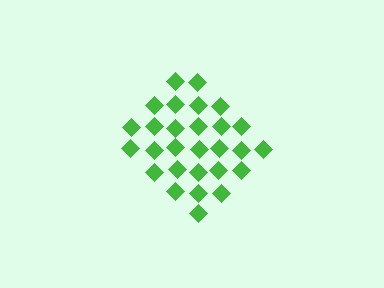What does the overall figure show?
The overall figure shows a diamond.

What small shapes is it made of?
It is made of small diamonds.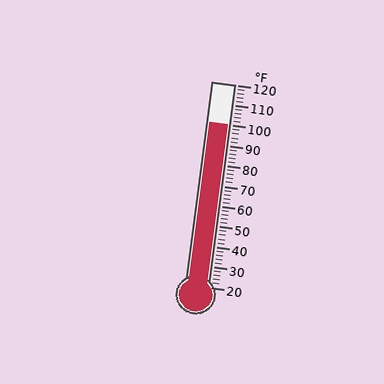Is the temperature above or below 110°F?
The temperature is below 110°F.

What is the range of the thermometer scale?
The thermometer scale ranges from 20°F to 120°F.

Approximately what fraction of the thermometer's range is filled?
The thermometer is filled to approximately 80% of its range.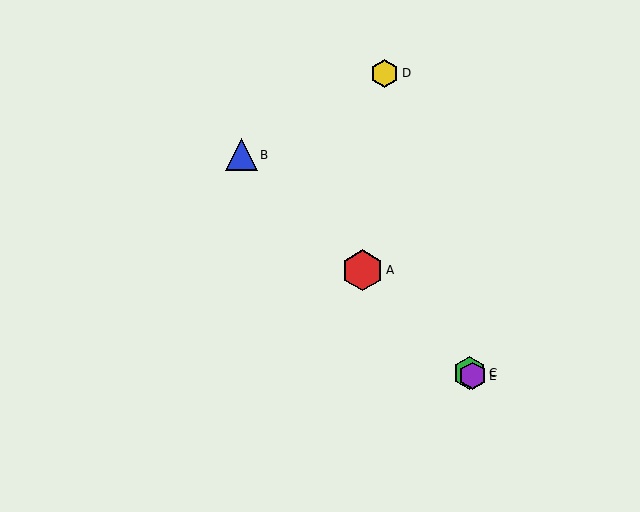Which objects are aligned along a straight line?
Objects A, B, C, E are aligned along a straight line.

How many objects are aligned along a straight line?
4 objects (A, B, C, E) are aligned along a straight line.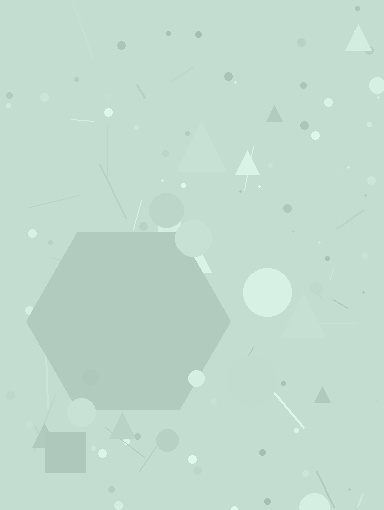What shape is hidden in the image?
A hexagon is hidden in the image.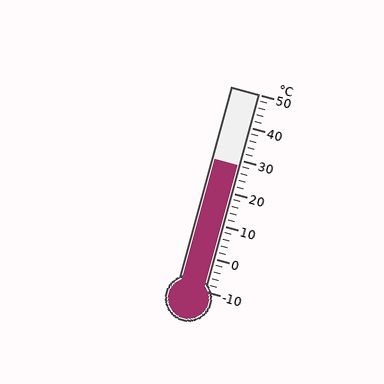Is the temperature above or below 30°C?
The temperature is below 30°C.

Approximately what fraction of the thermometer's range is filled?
The thermometer is filled to approximately 65% of its range.